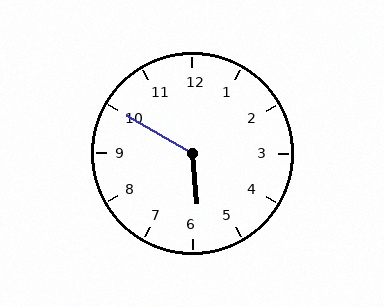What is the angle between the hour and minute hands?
Approximately 125 degrees.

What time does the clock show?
5:50.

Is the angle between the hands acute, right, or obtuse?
It is obtuse.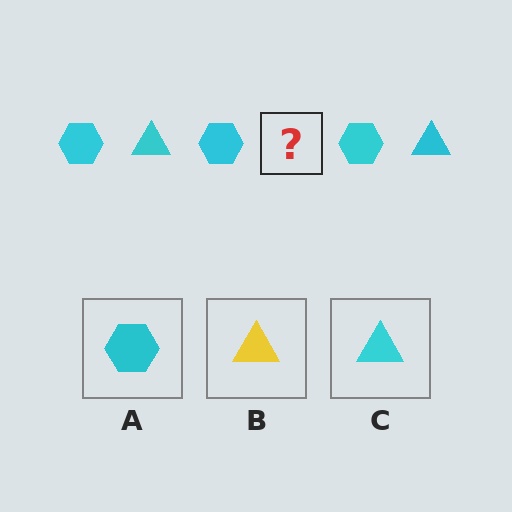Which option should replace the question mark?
Option C.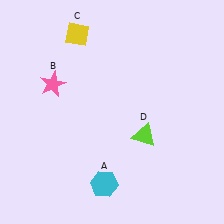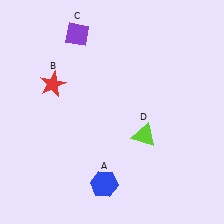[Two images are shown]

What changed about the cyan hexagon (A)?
In Image 1, A is cyan. In Image 2, it changed to blue.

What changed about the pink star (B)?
In Image 1, B is pink. In Image 2, it changed to red.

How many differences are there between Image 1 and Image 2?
There are 3 differences between the two images.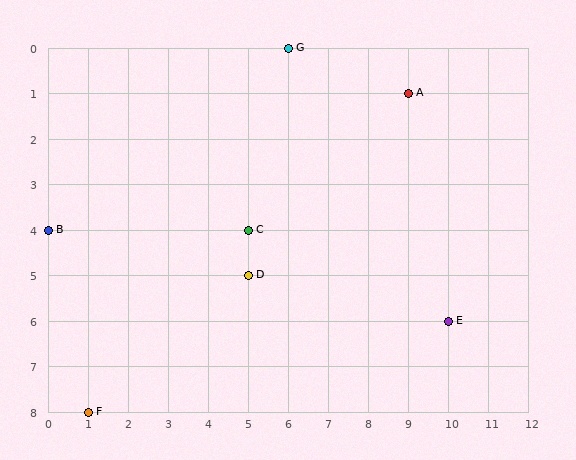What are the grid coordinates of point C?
Point C is at grid coordinates (5, 4).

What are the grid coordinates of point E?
Point E is at grid coordinates (10, 6).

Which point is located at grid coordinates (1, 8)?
Point F is at (1, 8).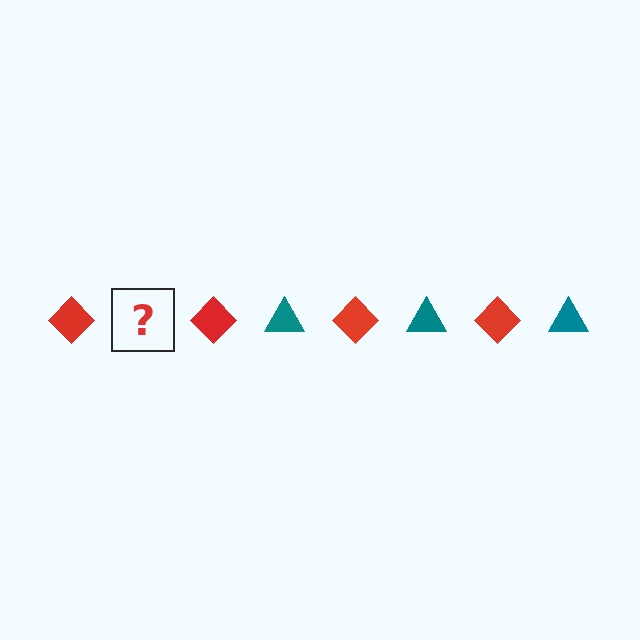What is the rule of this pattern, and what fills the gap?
The rule is that the pattern alternates between red diamond and teal triangle. The gap should be filled with a teal triangle.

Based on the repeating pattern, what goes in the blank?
The blank should be a teal triangle.